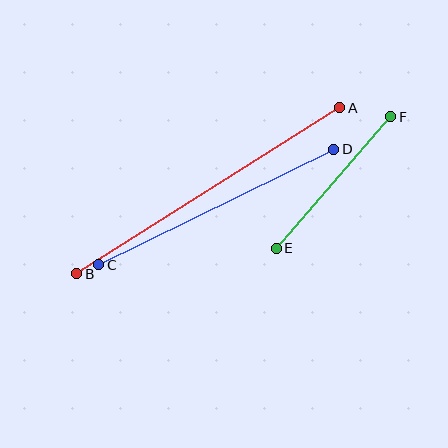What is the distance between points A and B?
The distance is approximately 311 pixels.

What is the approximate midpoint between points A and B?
The midpoint is at approximately (208, 191) pixels.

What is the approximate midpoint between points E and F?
The midpoint is at approximately (333, 183) pixels.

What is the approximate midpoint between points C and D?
The midpoint is at approximately (216, 207) pixels.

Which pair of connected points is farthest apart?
Points A and B are farthest apart.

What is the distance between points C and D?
The distance is approximately 262 pixels.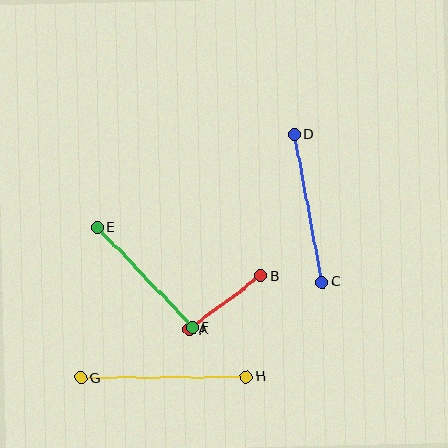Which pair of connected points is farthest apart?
Points G and H are farthest apart.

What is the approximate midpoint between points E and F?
The midpoint is at approximately (145, 277) pixels.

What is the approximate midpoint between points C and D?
The midpoint is at approximately (308, 208) pixels.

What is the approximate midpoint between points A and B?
The midpoint is at approximately (225, 303) pixels.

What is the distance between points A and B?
The distance is approximately 89 pixels.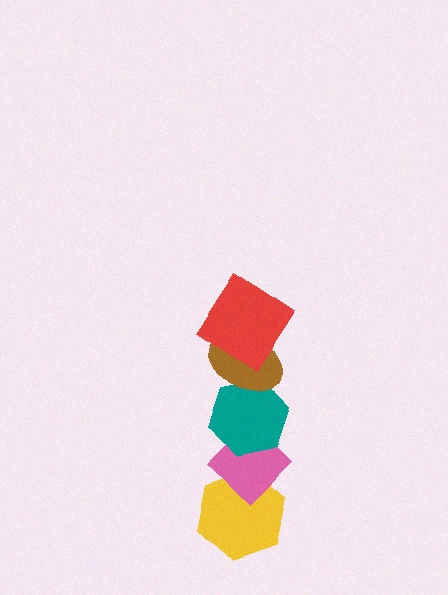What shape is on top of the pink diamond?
The teal hexagon is on top of the pink diamond.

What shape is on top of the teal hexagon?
The brown ellipse is on top of the teal hexagon.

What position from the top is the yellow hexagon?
The yellow hexagon is 5th from the top.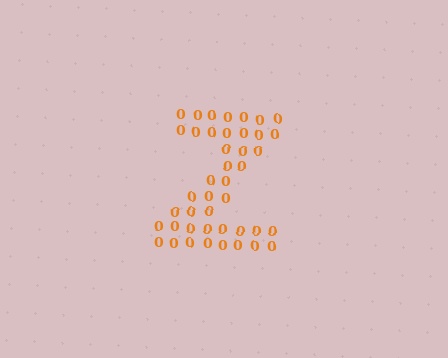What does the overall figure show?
The overall figure shows the letter Z.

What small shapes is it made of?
It is made of small digit 0's.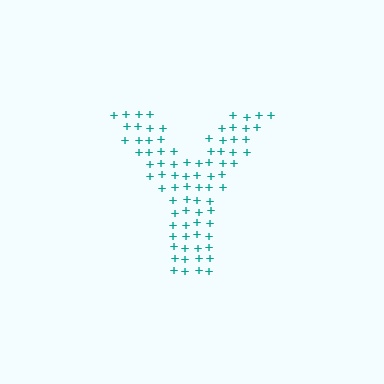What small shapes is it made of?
It is made of small plus signs.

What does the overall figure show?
The overall figure shows the letter Y.